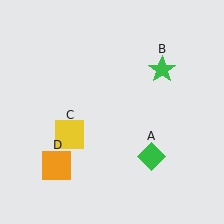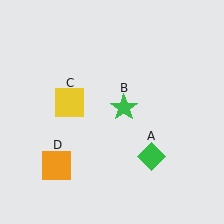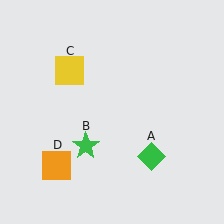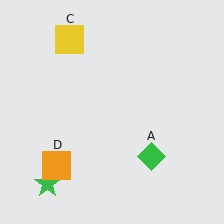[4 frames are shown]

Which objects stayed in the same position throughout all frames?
Green diamond (object A) and orange square (object D) remained stationary.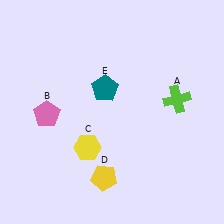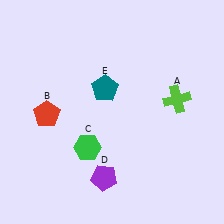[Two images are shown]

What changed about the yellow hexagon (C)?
In Image 1, C is yellow. In Image 2, it changed to green.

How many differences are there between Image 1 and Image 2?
There are 3 differences between the two images.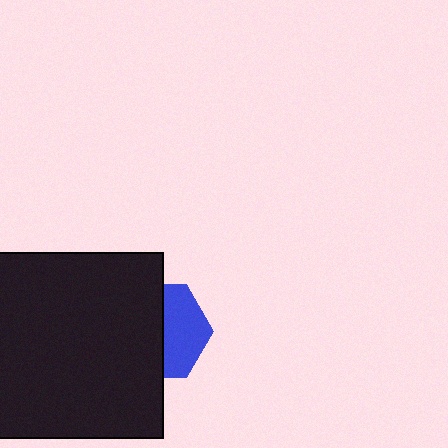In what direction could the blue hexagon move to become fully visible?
The blue hexagon could move right. That would shift it out from behind the black square entirely.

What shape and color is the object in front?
The object in front is a black square.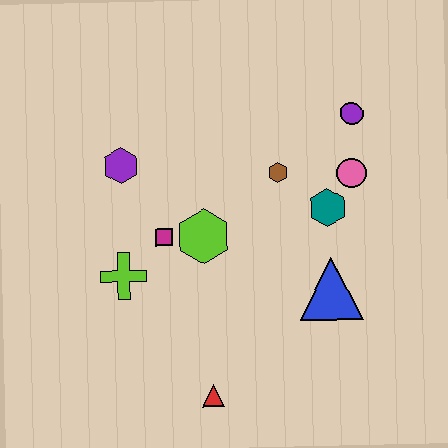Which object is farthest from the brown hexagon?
The red triangle is farthest from the brown hexagon.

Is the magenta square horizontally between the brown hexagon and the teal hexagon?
No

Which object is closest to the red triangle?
The lime cross is closest to the red triangle.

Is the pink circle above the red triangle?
Yes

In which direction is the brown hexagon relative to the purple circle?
The brown hexagon is to the left of the purple circle.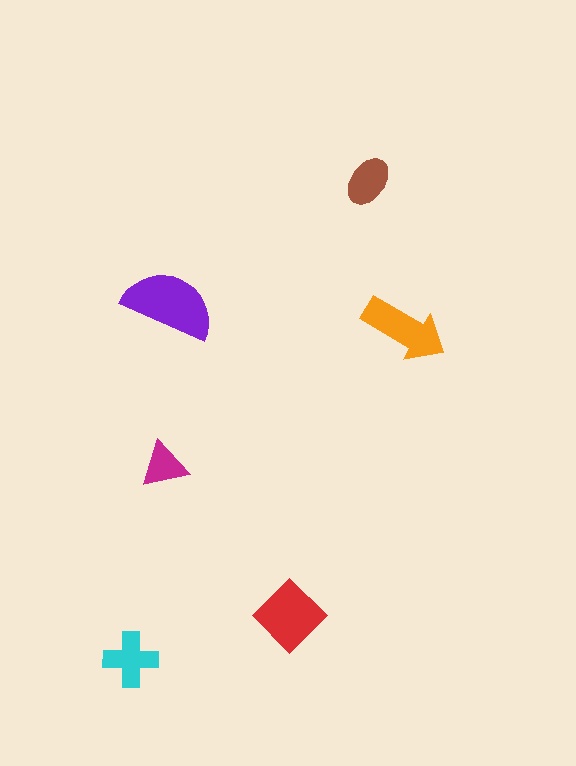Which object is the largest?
The purple semicircle.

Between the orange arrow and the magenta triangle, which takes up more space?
The orange arrow.